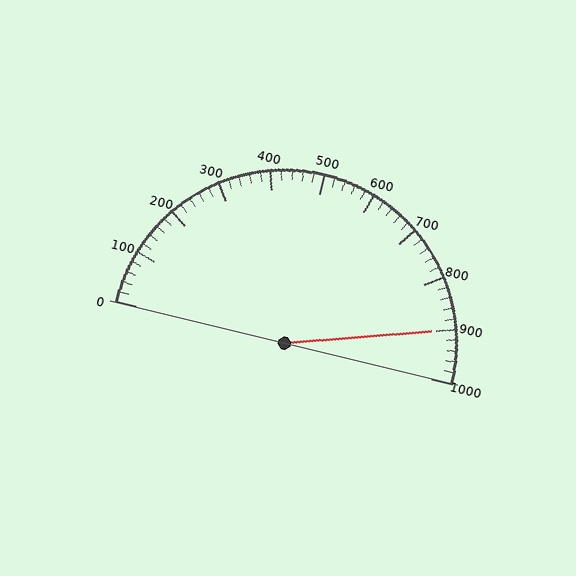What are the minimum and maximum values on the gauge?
The gauge ranges from 0 to 1000.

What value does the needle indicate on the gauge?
The needle indicates approximately 900.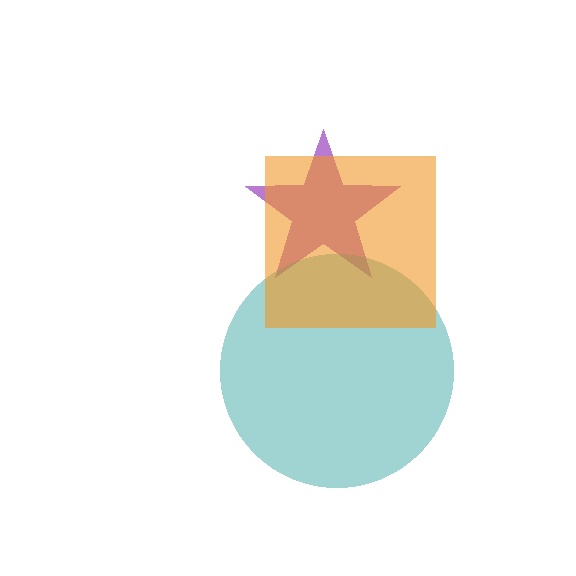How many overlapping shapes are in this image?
There are 3 overlapping shapes in the image.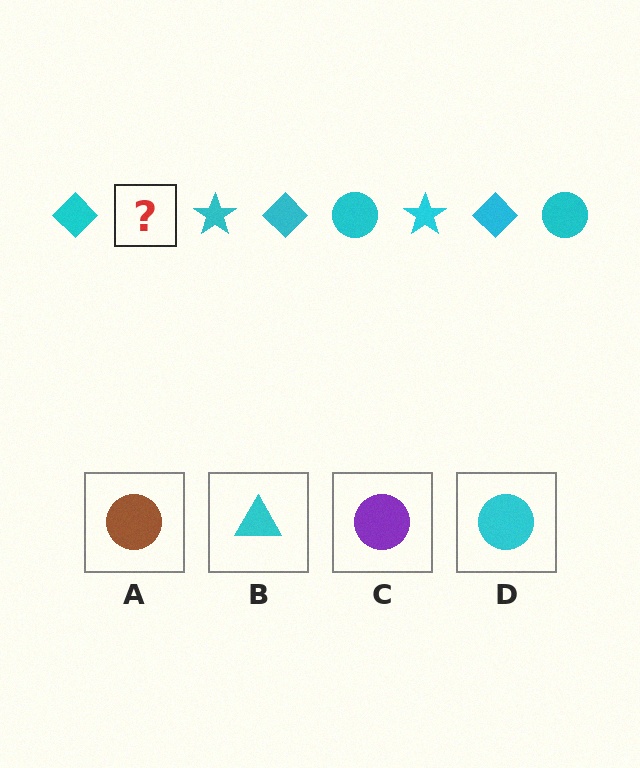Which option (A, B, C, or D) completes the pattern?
D.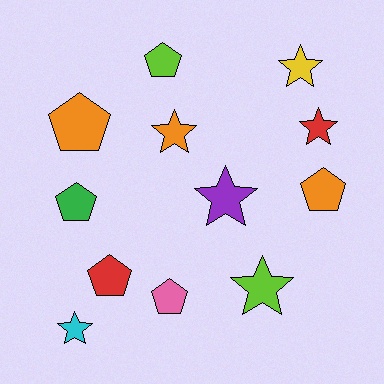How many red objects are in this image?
There are 2 red objects.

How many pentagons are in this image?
There are 6 pentagons.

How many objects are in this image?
There are 12 objects.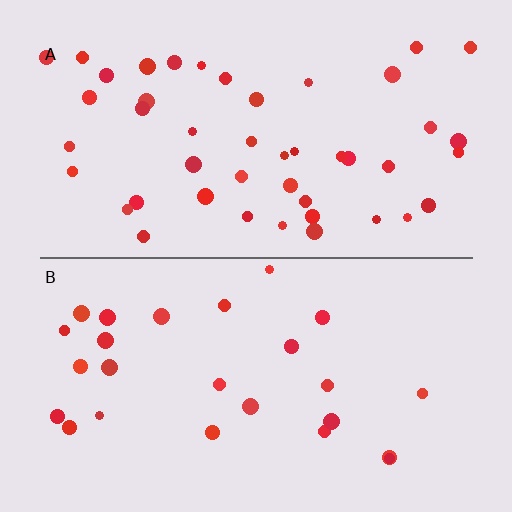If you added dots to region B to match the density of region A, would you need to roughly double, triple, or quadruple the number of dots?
Approximately double.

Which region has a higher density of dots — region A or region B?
A (the top).